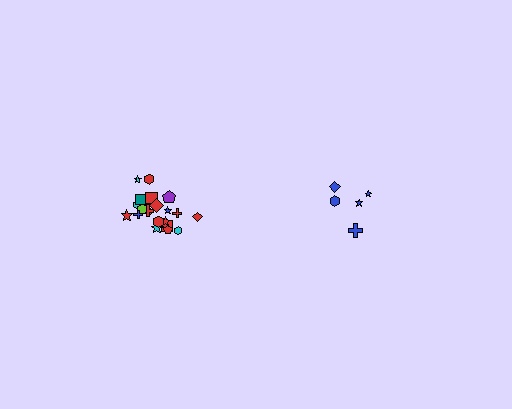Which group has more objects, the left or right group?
The left group.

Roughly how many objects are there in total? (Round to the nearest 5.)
Roughly 25 objects in total.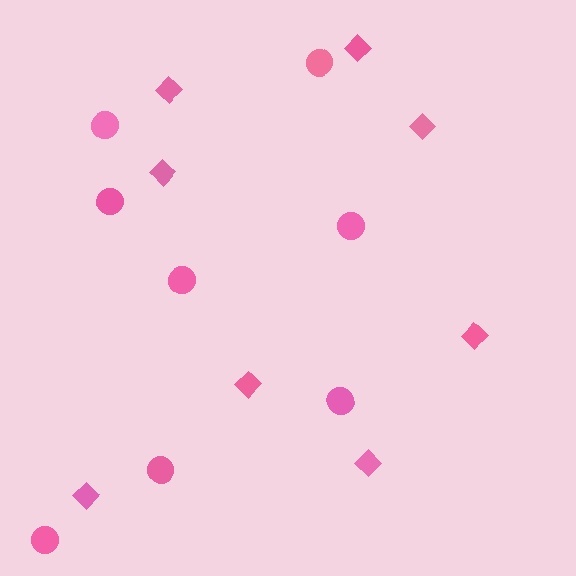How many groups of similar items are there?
There are 2 groups: one group of circles (8) and one group of diamonds (8).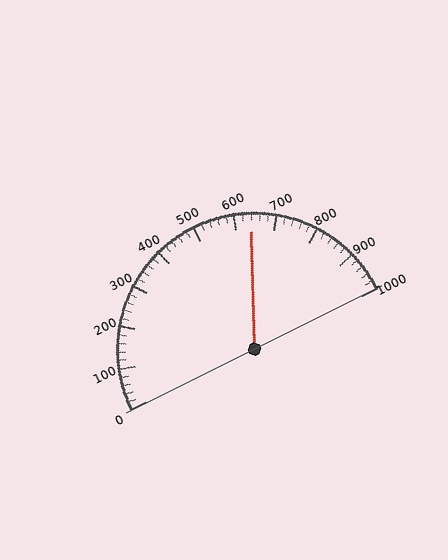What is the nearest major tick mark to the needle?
The nearest major tick mark is 600.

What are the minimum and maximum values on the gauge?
The gauge ranges from 0 to 1000.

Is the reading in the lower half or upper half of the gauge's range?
The reading is in the upper half of the range (0 to 1000).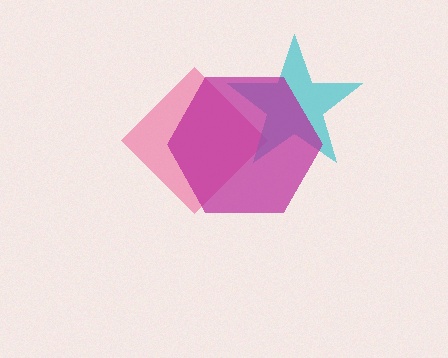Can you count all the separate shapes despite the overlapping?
Yes, there are 3 separate shapes.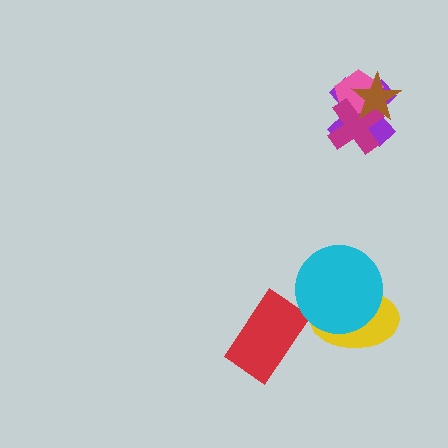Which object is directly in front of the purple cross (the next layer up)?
The pink pentagon is directly in front of the purple cross.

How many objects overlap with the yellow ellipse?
1 object overlaps with the yellow ellipse.